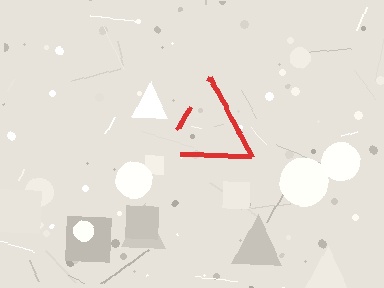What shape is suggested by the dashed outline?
The dashed outline suggests a triangle.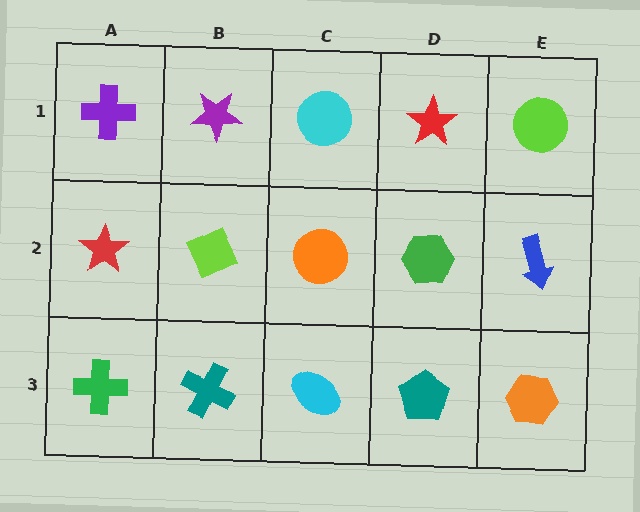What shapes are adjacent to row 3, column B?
A lime diamond (row 2, column B), a green cross (row 3, column A), a cyan ellipse (row 3, column C).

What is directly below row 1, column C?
An orange circle.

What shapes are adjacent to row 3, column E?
A blue arrow (row 2, column E), a teal pentagon (row 3, column D).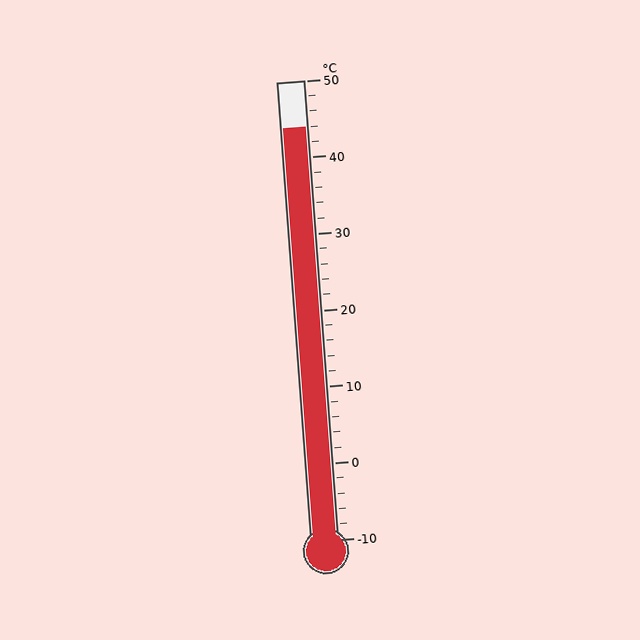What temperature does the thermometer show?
The thermometer shows approximately 44°C.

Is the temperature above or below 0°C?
The temperature is above 0°C.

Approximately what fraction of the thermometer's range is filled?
The thermometer is filled to approximately 90% of its range.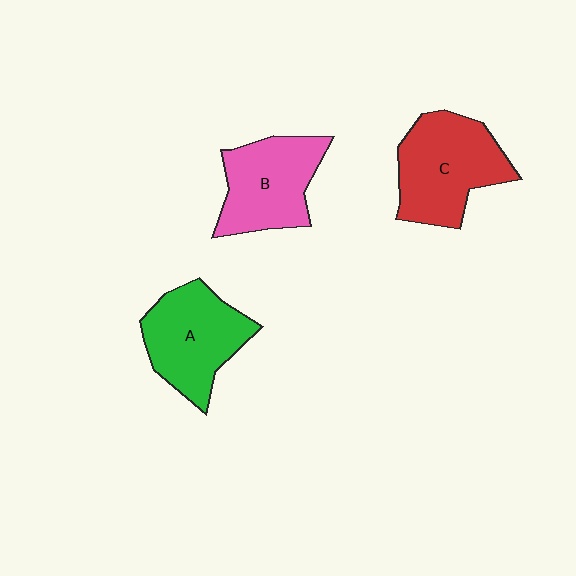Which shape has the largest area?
Shape C (red).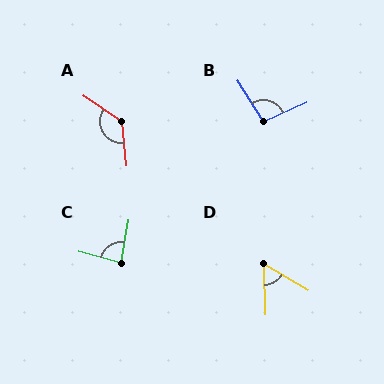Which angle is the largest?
A, at approximately 130 degrees.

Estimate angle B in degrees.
Approximately 98 degrees.